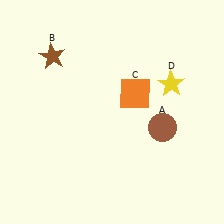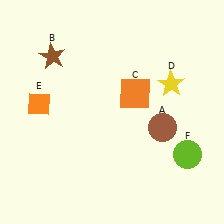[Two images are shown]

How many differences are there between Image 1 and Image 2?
There are 2 differences between the two images.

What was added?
An orange diamond (E), a lime circle (F) were added in Image 2.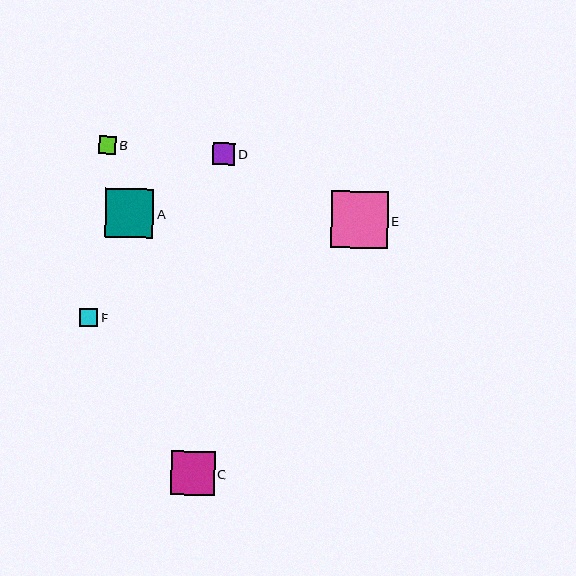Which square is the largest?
Square E is the largest with a size of approximately 57 pixels.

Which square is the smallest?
Square B is the smallest with a size of approximately 18 pixels.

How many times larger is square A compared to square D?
Square A is approximately 2.2 times the size of square D.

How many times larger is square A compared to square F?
Square A is approximately 2.7 times the size of square F.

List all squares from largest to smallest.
From largest to smallest: E, A, C, D, F, B.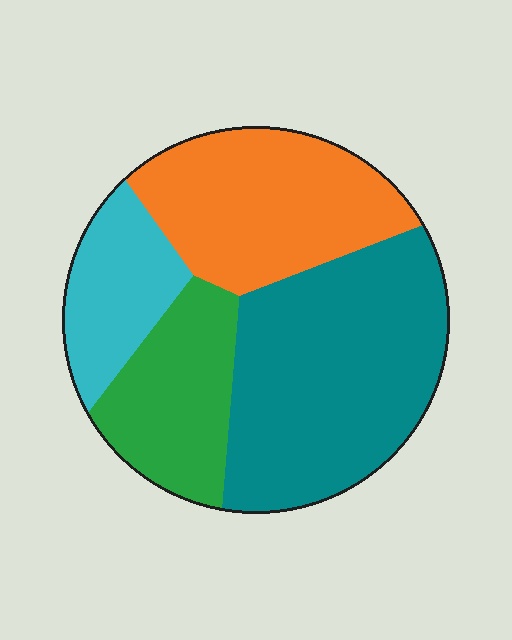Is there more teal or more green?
Teal.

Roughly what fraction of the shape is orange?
Orange covers 27% of the shape.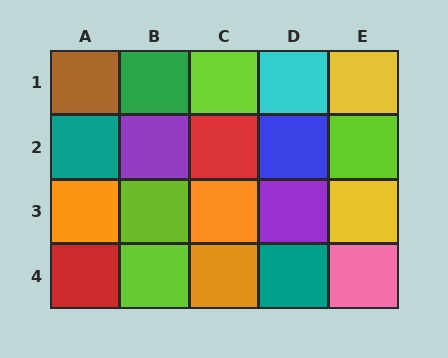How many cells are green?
1 cell is green.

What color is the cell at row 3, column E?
Yellow.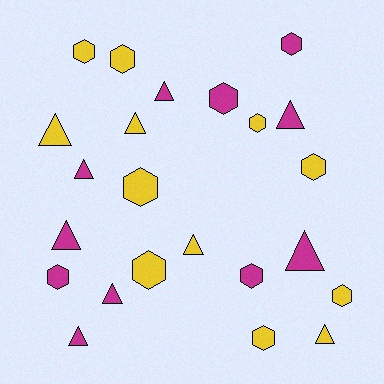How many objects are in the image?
There are 23 objects.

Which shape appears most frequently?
Hexagon, with 12 objects.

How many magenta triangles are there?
There are 7 magenta triangles.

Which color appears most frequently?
Yellow, with 12 objects.